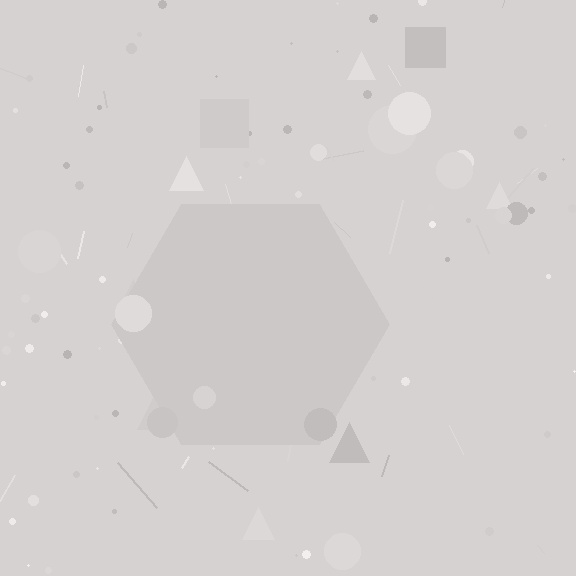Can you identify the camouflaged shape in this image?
The camouflaged shape is a hexagon.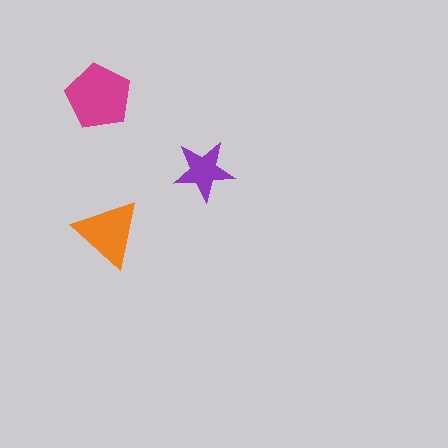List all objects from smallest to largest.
The purple star, the orange triangle, the magenta pentagon.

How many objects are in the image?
There are 3 objects in the image.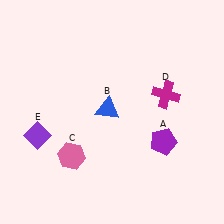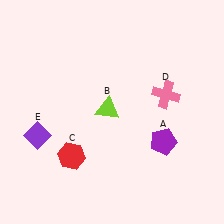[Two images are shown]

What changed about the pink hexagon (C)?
In Image 1, C is pink. In Image 2, it changed to red.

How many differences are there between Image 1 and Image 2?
There are 3 differences between the two images.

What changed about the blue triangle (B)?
In Image 1, B is blue. In Image 2, it changed to lime.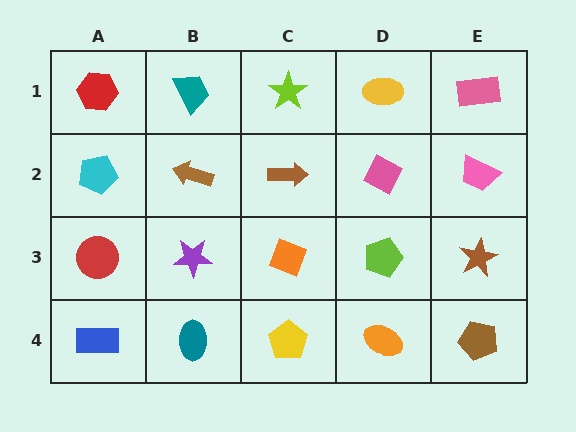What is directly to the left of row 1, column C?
A teal trapezoid.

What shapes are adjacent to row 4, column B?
A purple star (row 3, column B), a blue rectangle (row 4, column A), a yellow pentagon (row 4, column C).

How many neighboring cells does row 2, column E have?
3.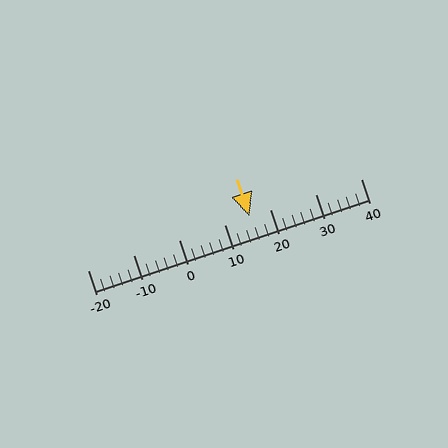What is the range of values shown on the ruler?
The ruler shows values from -20 to 40.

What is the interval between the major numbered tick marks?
The major tick marks are spaced 10 units apart.